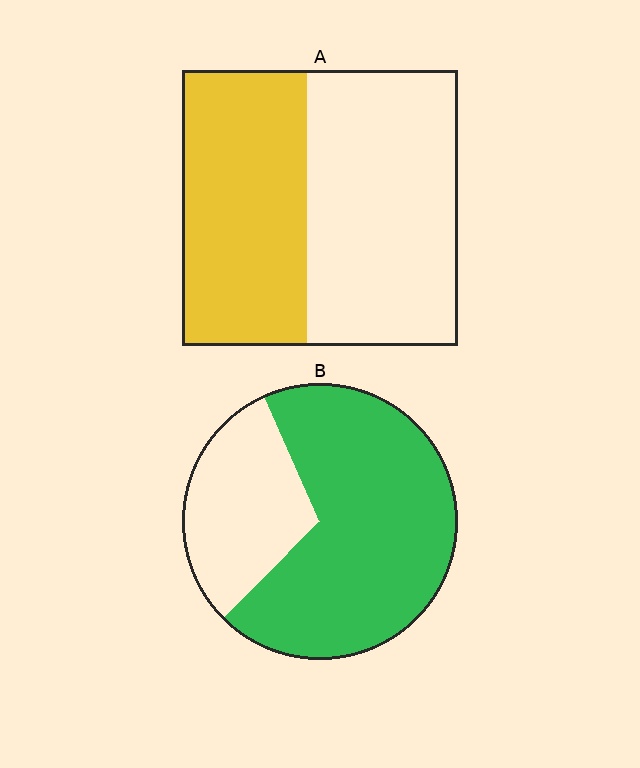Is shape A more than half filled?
No.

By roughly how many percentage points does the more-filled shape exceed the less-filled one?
By roughly 25 percentage points (B over A).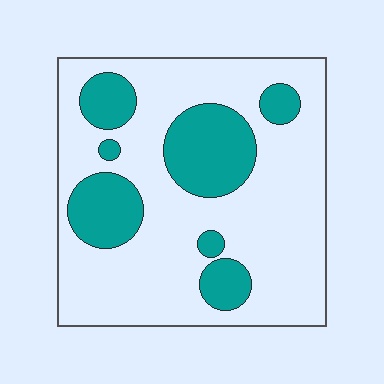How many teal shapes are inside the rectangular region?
7.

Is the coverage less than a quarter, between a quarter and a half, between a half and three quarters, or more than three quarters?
Between a quarter and a half.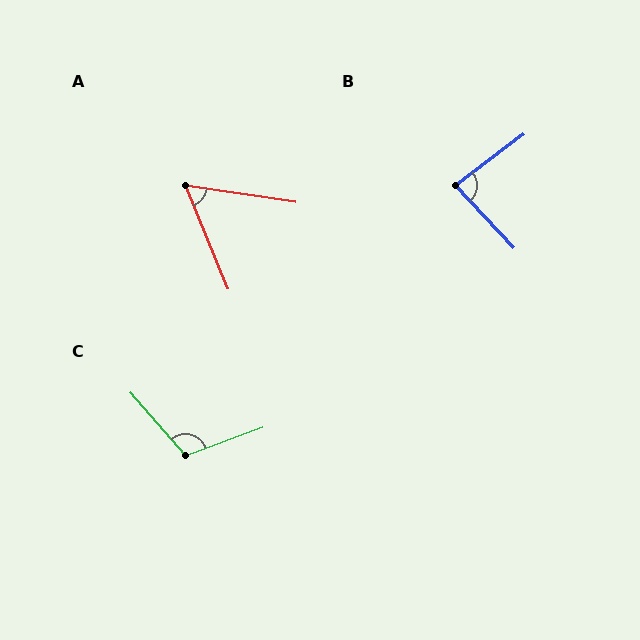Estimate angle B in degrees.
Approximately 84 degrees.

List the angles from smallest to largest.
A (59°), B (84°), C (111°).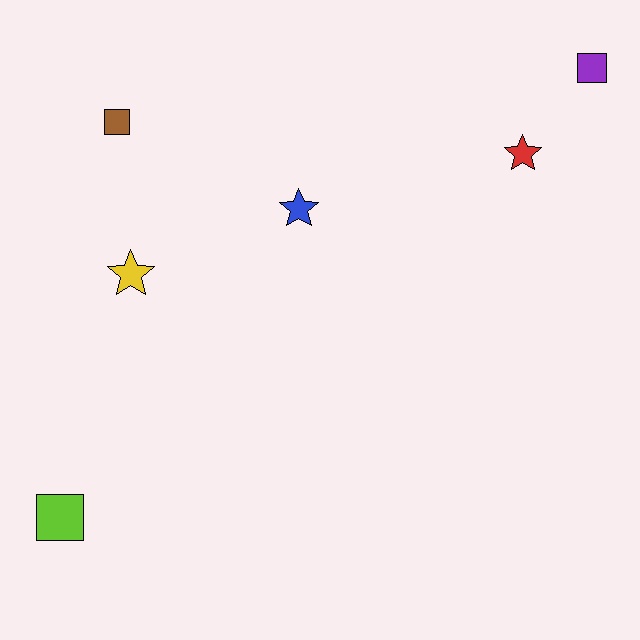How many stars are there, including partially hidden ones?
There are 3 stars.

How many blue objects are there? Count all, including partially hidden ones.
There is 1 blue object.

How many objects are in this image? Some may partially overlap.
There are 6 objects.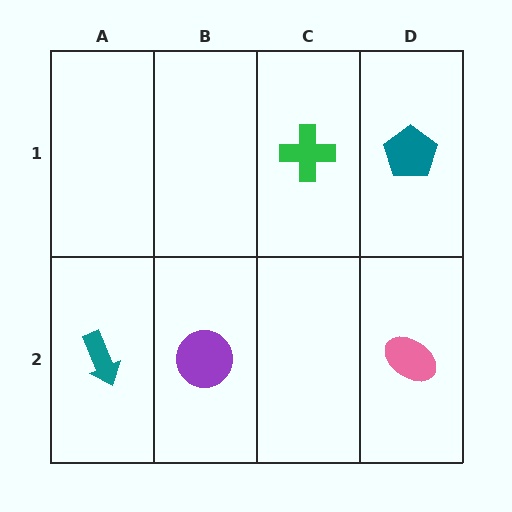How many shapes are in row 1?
2 shapes.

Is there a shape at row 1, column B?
No, that cell is empty.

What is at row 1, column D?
A teal pentagon.